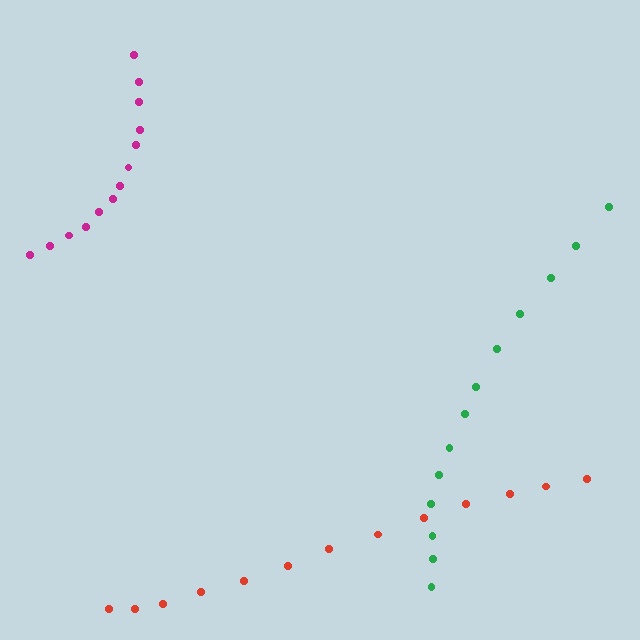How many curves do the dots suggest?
There are 3 distinct paths.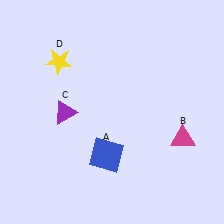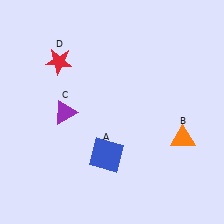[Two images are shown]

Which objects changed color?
B changed from magenta to orange. D changed from yellow to red.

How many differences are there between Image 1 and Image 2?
There are 2 differences between the two images.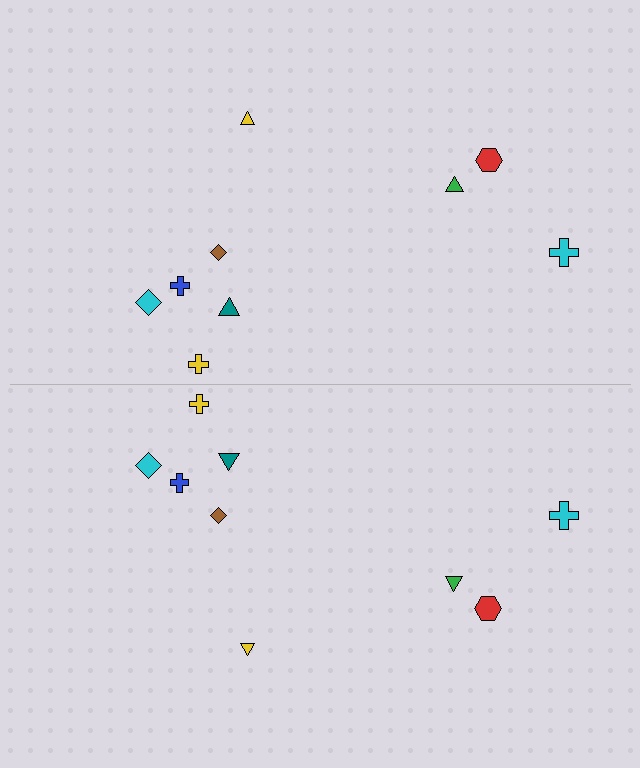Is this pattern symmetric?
Yes, this pattern has bilateral (reflection) symmetry.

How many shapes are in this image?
There are 18 shapes in this image.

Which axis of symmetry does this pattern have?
The pattern has a horizontal axis of symmetry running through the center of the image.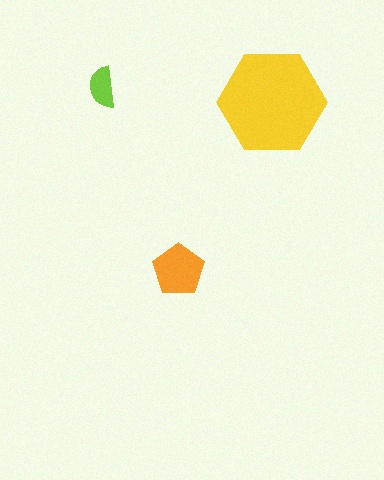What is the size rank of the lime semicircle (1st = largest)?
3rd.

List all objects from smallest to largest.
The lime semicircle, the orange pentagon, the yellow hexagon.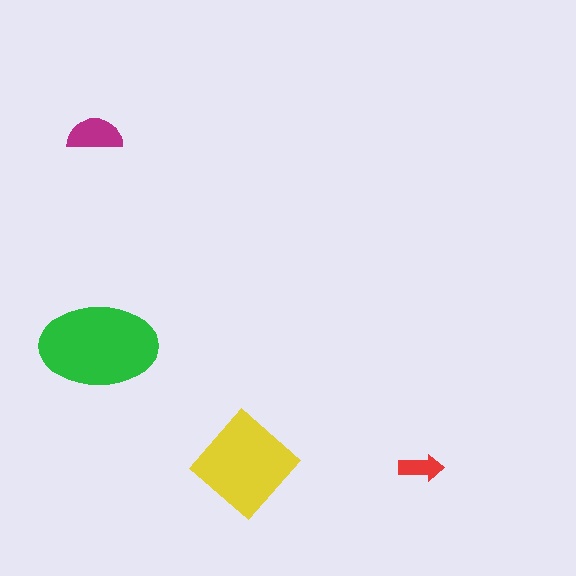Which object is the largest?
The green ellipse.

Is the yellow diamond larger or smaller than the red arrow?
Larger.